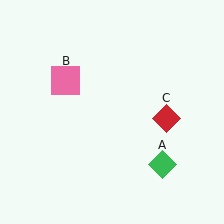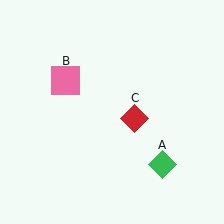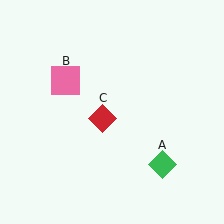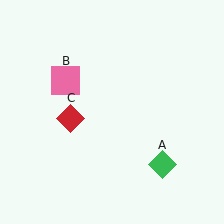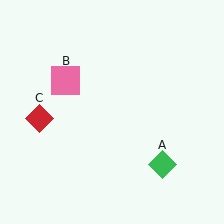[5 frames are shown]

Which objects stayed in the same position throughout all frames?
Green diamond (object A) and pink square (object B) remained stationary.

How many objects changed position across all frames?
1 object changed position: red diamond (object C).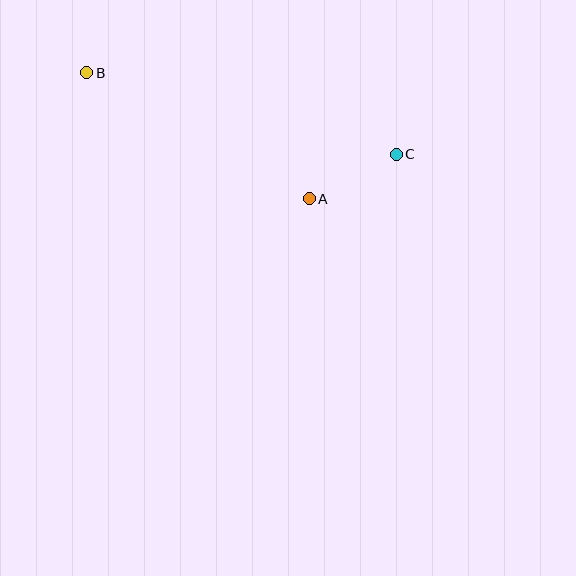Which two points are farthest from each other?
Points B and C are farthest from each other.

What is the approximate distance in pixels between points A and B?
The distance between A and B is approximately 255 pixels.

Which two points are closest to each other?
Points A and C are closest to each other.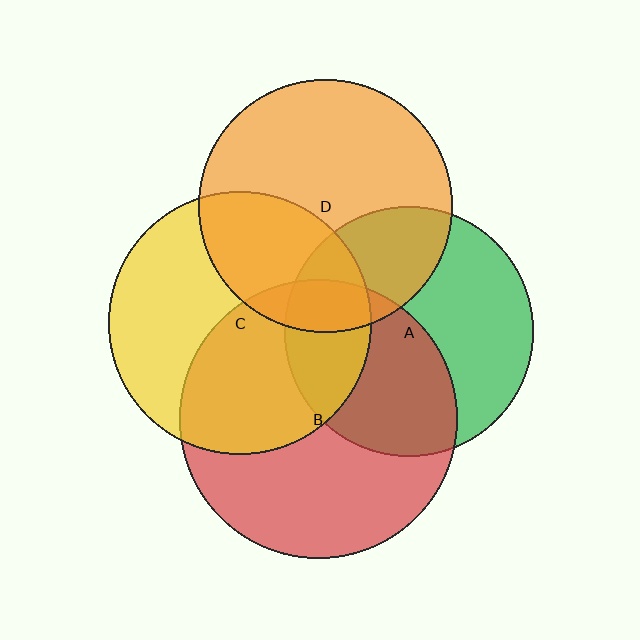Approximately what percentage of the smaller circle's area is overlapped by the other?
Approximately 10%.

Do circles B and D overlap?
Yes.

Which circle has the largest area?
Circle B (red).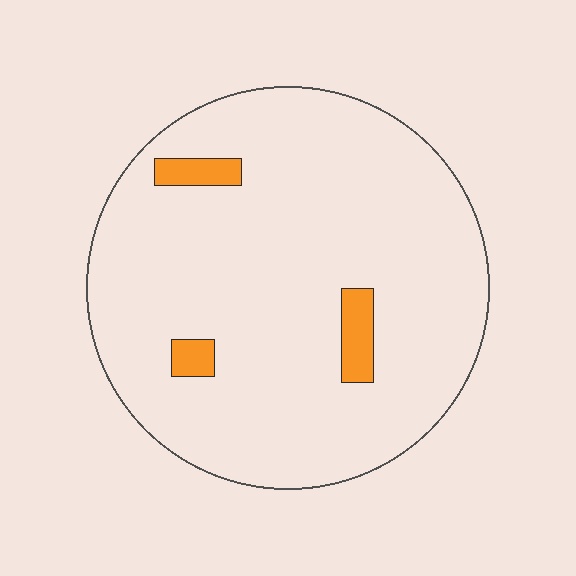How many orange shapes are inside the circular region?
3.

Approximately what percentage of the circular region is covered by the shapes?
Approximately 5%.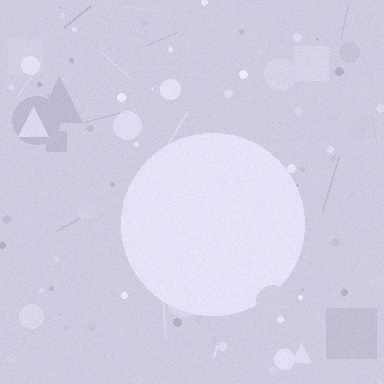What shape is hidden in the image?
A circle is hidden in the image.